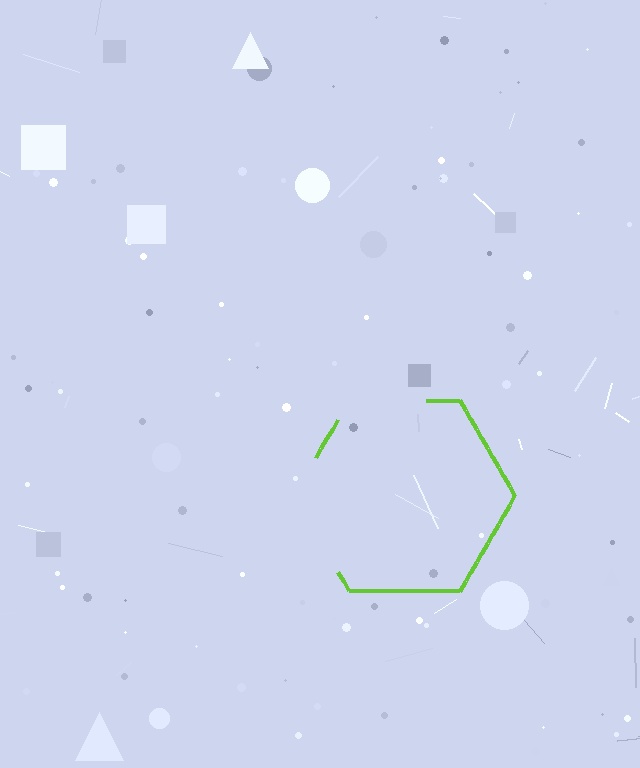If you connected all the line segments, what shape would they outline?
They would outline a hexagon.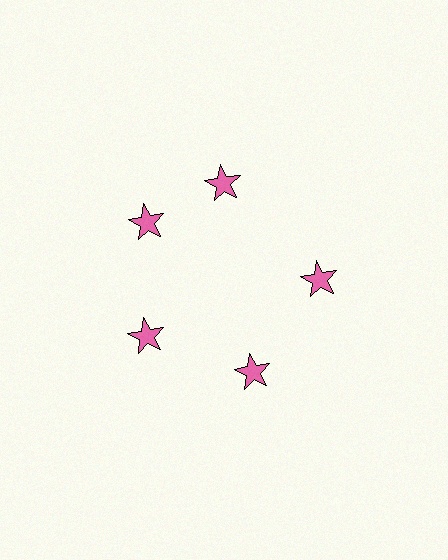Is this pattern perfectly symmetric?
No. The 5 pink stars are arranged in a ring, but one element near the 1 o'clock position is rotated out of alignment along the ring, breaking the 5-fold rotational symmetry.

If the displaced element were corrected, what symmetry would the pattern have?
It would have 5-fold rotational symmetry — the pattern would map onto itself every 72 degrees.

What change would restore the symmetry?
The symmetry would be restored by rotating it back into even spacing with its neighbors so that all 5 stars sit at equal angles and equal distance from the center.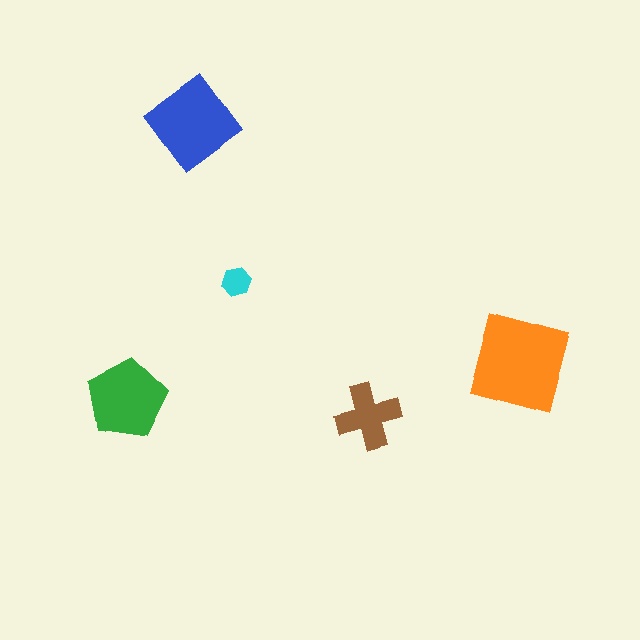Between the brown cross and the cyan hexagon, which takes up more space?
The brown cross.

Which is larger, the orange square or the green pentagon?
The orange square.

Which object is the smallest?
The cyan hexagon.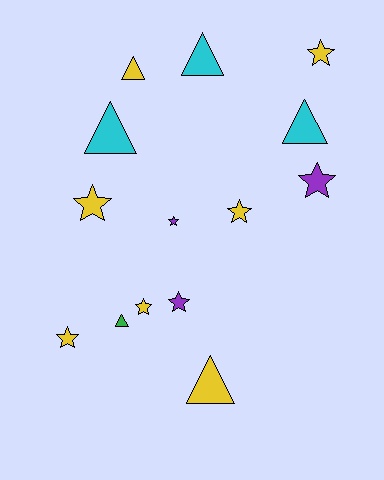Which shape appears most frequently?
Star, with 8 objects.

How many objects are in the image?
There are 14 objects.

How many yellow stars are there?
There are 5 yellow stars.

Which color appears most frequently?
Yellow, with 7 objects.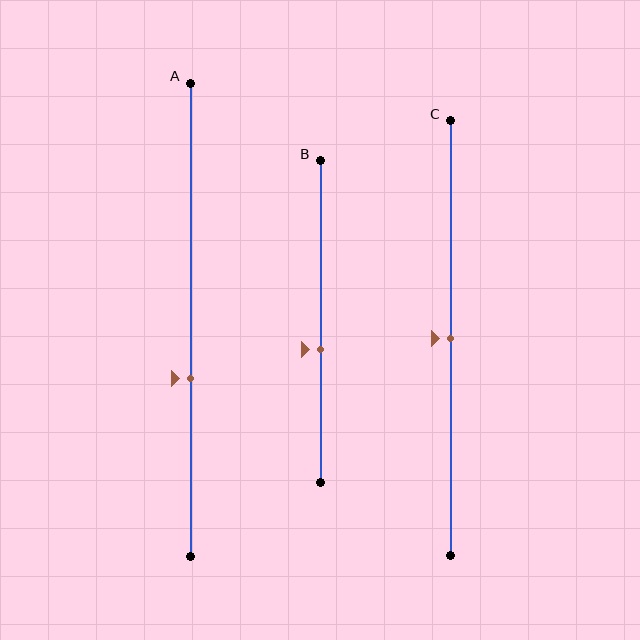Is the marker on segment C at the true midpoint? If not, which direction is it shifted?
Yes, the marker on segment C is at the true midpoint.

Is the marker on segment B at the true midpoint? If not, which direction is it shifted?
No, the marker on segment B is shifted downward by about 9% of the segment length.